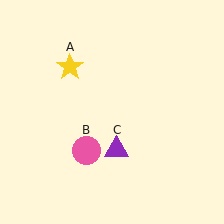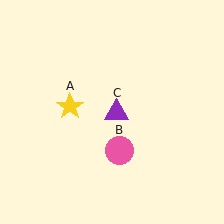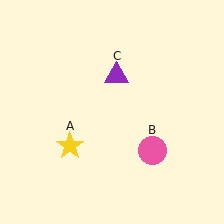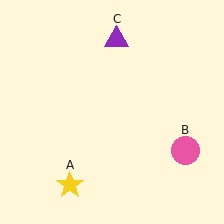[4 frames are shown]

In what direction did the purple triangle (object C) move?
The purple triangle (object C) moved up.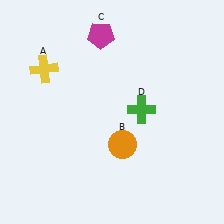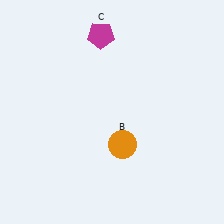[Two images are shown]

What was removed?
The green cross (D), the yellow cross (A) were removed in Image 2.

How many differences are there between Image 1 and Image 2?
There are 2 differences between the two images.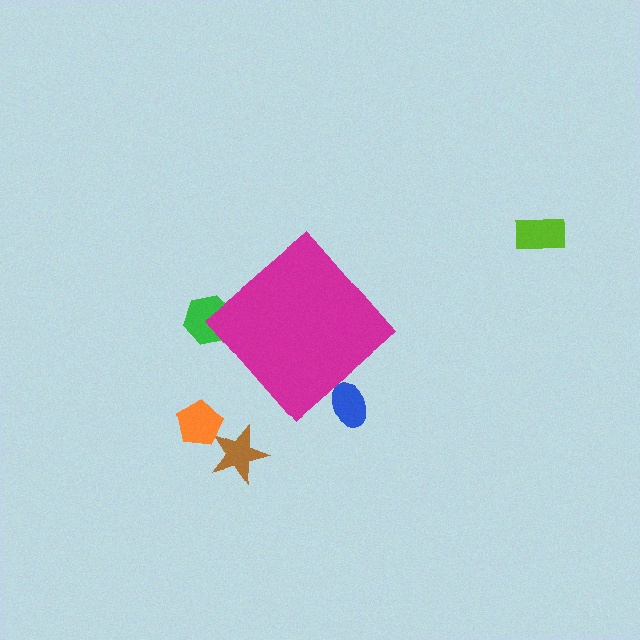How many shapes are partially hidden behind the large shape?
2 shapes are partially hidden.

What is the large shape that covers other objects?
A magenta diamond.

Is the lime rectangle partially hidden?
No, the lime rectangle is fully visible.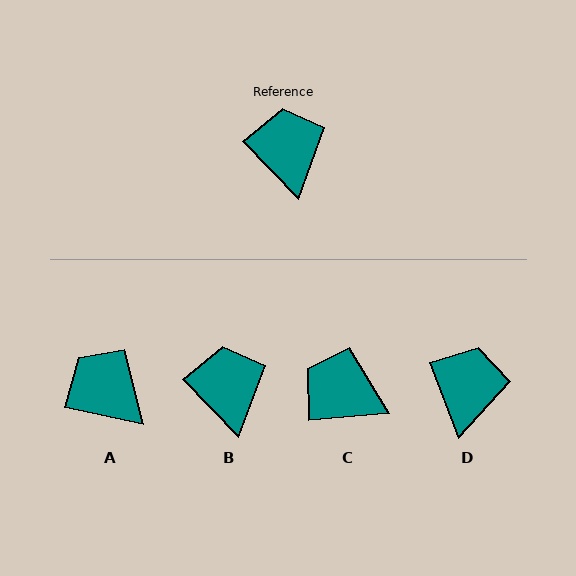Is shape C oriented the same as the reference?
No, it is off by about 51 degrees.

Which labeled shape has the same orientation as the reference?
B.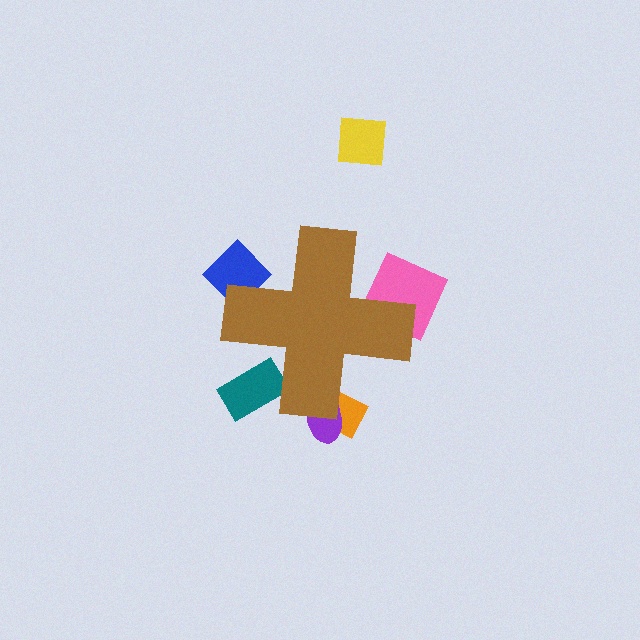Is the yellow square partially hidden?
No, the yellow square is fully visible.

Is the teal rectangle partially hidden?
Yes, the teal rectangle is partially hidden behind the brown cross.